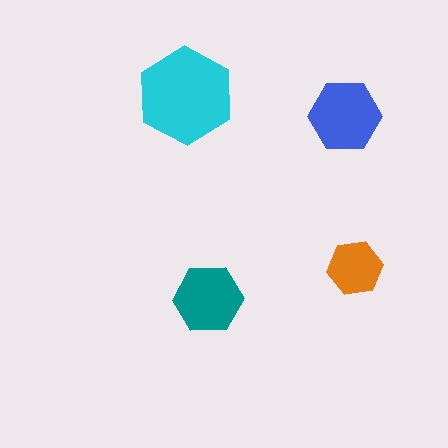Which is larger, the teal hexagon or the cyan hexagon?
The cyan one.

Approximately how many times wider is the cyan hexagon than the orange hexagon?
About 1.5 times wider.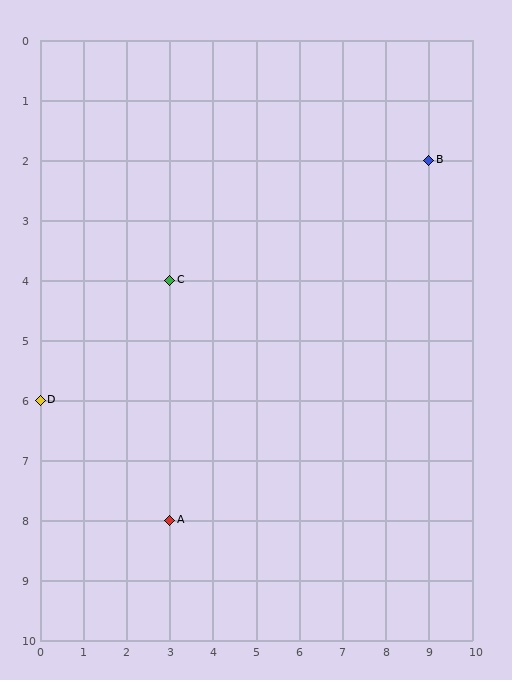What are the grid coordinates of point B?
Point B is at grid coordinates (9, 2).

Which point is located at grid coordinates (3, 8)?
Point A is at (3, 8).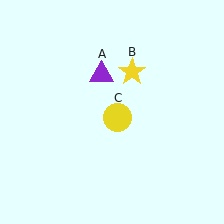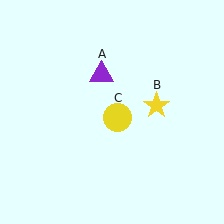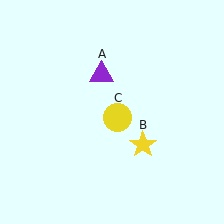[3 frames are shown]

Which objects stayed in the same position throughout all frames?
Purple triangle (object A) and yellow circle (object C) remained stationary.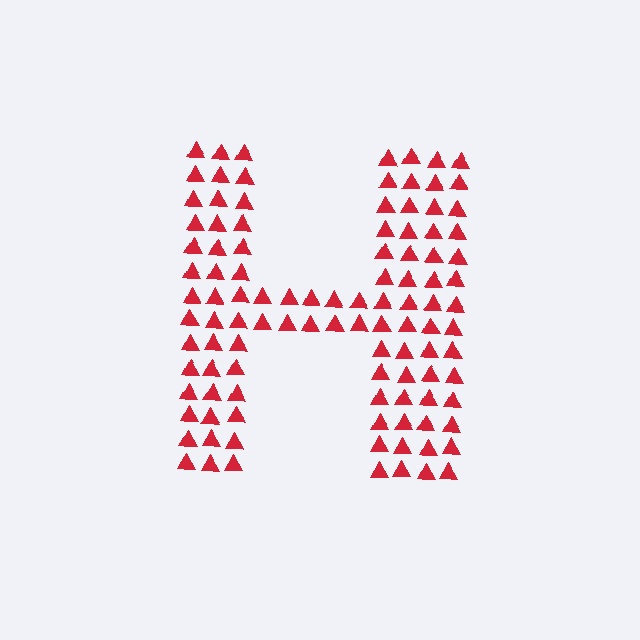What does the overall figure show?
The overall figure shows the letter H.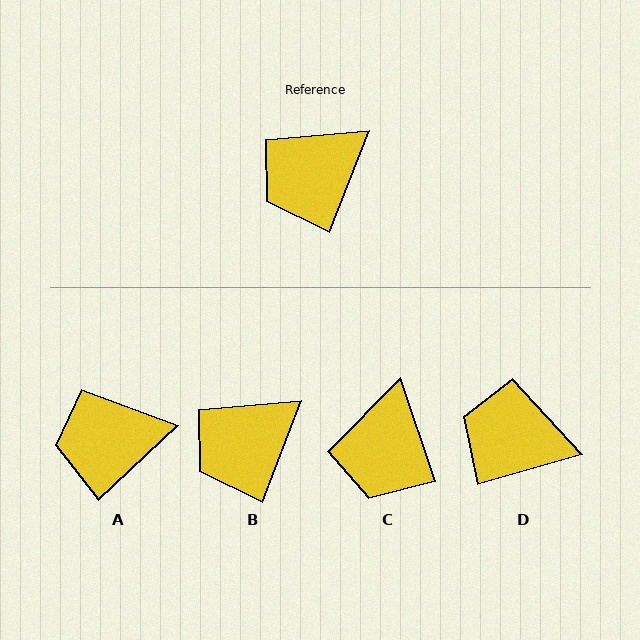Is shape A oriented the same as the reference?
No, it is off by about 26 degrees.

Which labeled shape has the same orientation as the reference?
B.